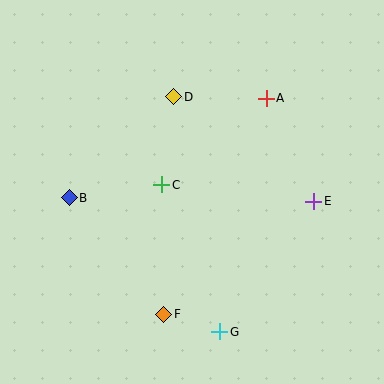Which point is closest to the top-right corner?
Point A is closest to the top-right corner.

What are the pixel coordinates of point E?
Point E is at (314, 201).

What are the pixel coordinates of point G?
Point G is at (220, 332).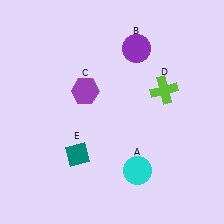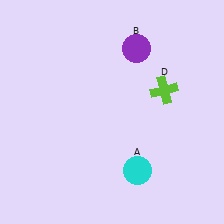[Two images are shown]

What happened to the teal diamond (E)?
The teal diamond (E) was removed in Image 2. It was in the bottom-left area of Image 1.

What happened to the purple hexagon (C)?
The purple hexagon (C) was removed in Image 2. It was in the top-left area of Image 1.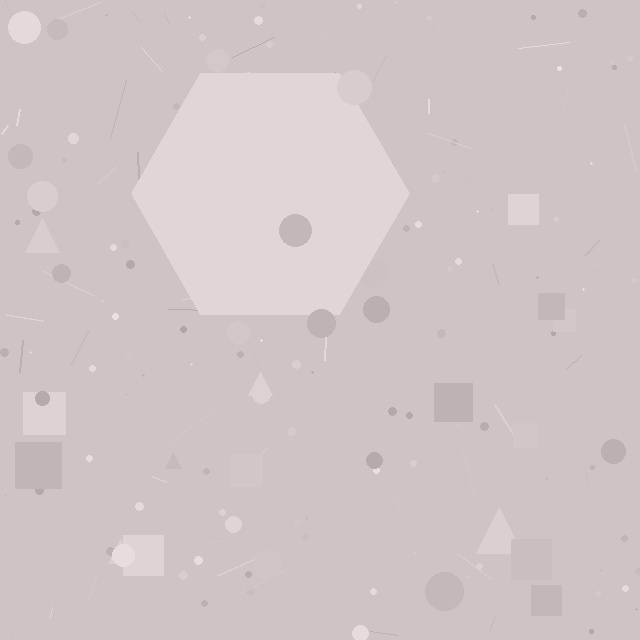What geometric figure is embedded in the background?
A hexagon is embedded in the background.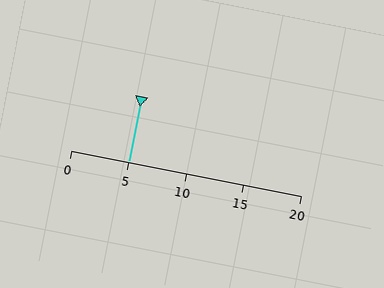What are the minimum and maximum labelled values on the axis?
The axis runs from 0 to 20.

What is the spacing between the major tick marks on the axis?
The major ticks are spaced 5 apart.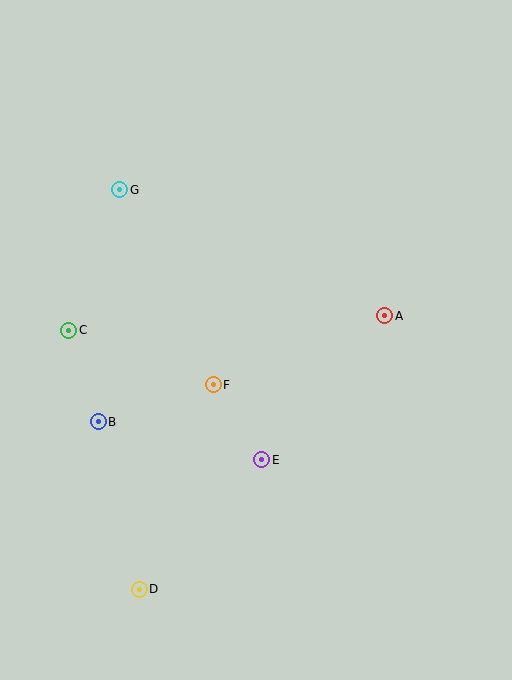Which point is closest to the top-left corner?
Point G is closest to the top-left corner.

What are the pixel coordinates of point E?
Point E is at (262, 460).